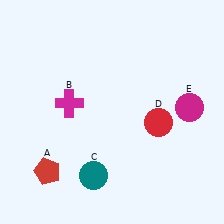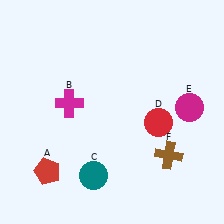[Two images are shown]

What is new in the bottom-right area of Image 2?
A brown cross (F) was added in the bottom-right area of Image 2.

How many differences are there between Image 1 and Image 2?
There is 1 difference between the two images.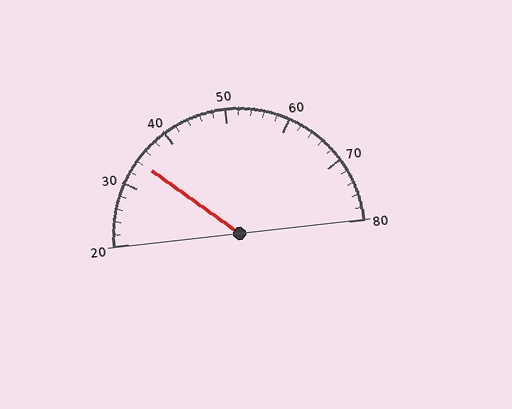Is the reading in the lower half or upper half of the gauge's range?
The reading is in the lower half of the range (20 to 80).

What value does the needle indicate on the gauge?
The needle indicates approximately 34.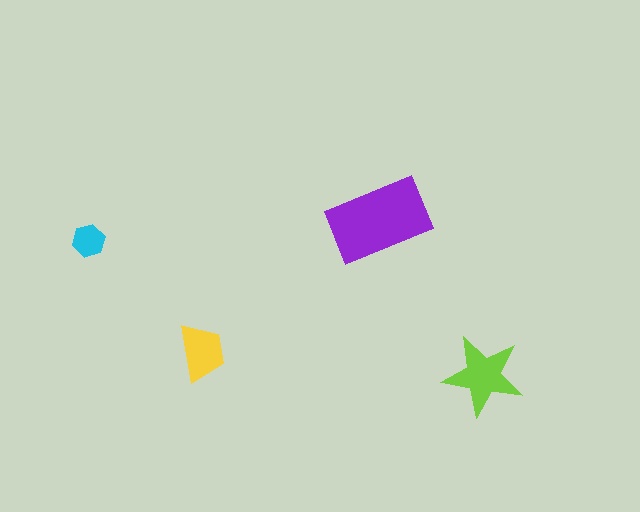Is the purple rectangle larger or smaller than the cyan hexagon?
Larger.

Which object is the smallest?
The cyan hexagon.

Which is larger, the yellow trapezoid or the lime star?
The lime star.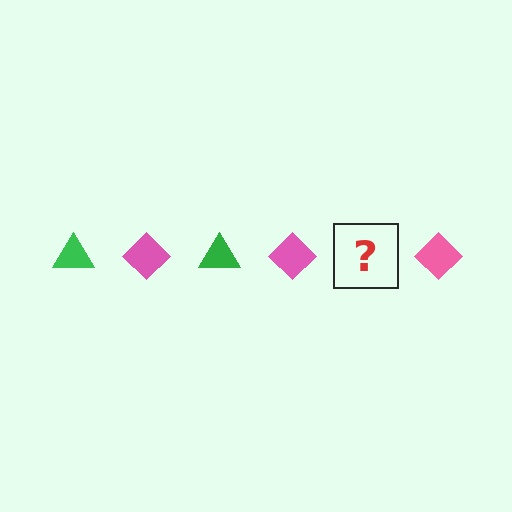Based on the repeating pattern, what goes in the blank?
The blank should be a green triangle.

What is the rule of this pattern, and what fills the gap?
The rule is that the pattern alternates between green triangle and pink diamond. The gap should be filled with a green triangle.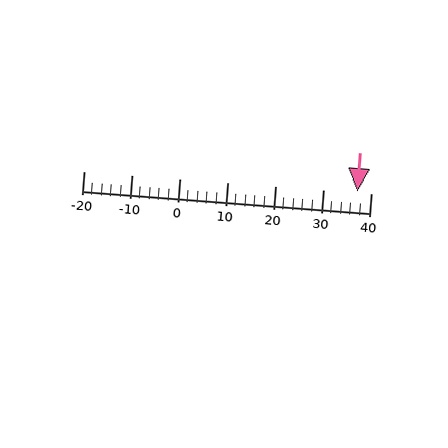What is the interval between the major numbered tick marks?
The major tick marks are spaced 10 units apart.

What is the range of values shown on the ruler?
The ruler shows values from -20 to 40.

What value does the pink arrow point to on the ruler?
The pink arrow points to approximately 37.